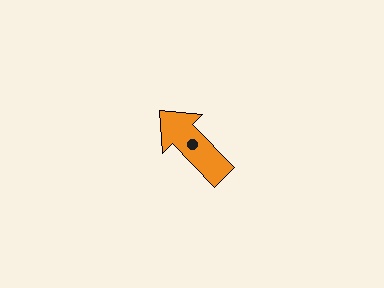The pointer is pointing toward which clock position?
Roughly 11 o'clock.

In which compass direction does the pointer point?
Northwest.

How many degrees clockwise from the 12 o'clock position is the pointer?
Approximately 316 degrees.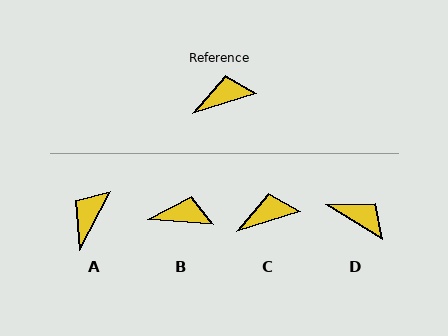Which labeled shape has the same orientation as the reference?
C.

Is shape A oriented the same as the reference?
No, it is off by about 45 degrees.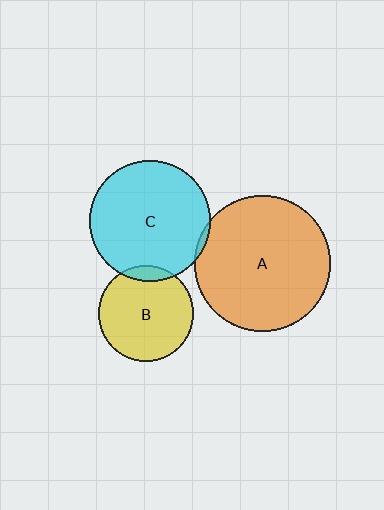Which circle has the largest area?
Circle A (orange).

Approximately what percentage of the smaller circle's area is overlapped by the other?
Approximately 10%.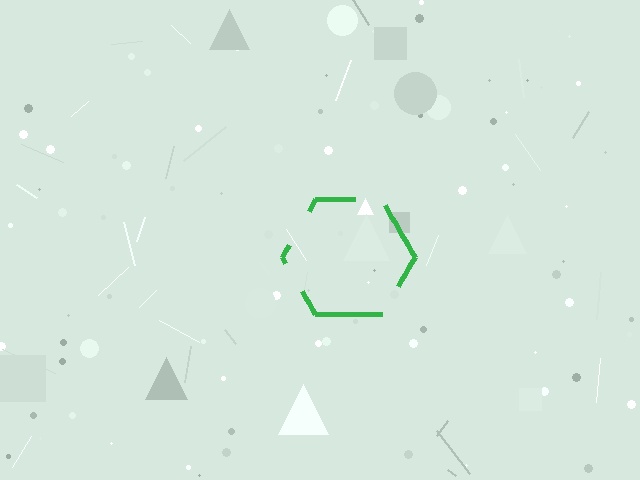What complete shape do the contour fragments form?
The contour fragments form a hexagon.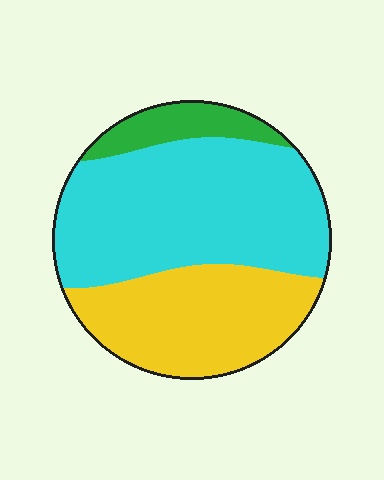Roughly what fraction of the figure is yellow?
Yellow takes up between a third and a half of the figure.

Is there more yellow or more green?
Yellow.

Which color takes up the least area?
Green, at roughly 10%.